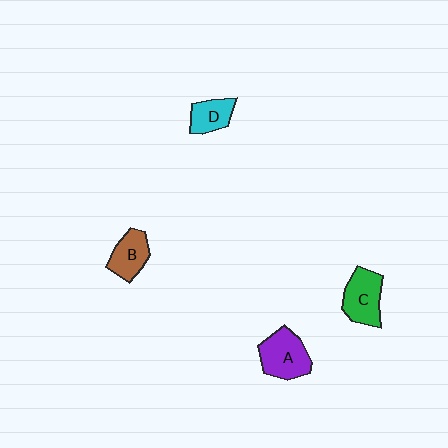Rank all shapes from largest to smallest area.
From largest to smallest: A (purple), C (green), B (brown), D (cyan).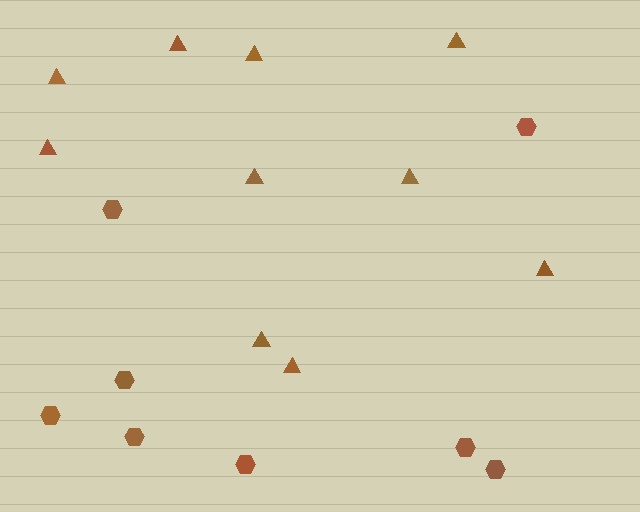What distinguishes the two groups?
There are 2 groups: one group of triangles (10) and one group of hexagons (8).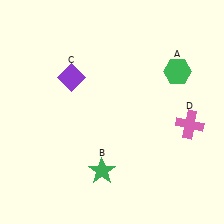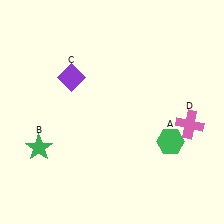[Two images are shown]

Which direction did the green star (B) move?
The green star (B) moved left.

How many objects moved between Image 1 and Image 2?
2 objects moved between the two images.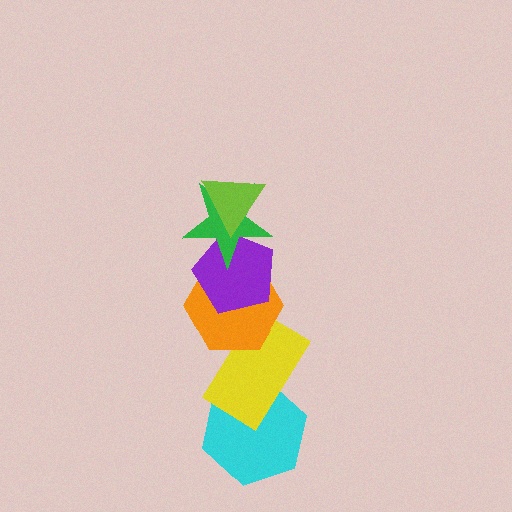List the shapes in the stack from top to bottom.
From top to bottom: the lime triangle, the green star, the purple pentagon, the orange hexagon, the yellow rectangle, the cyan hexagon.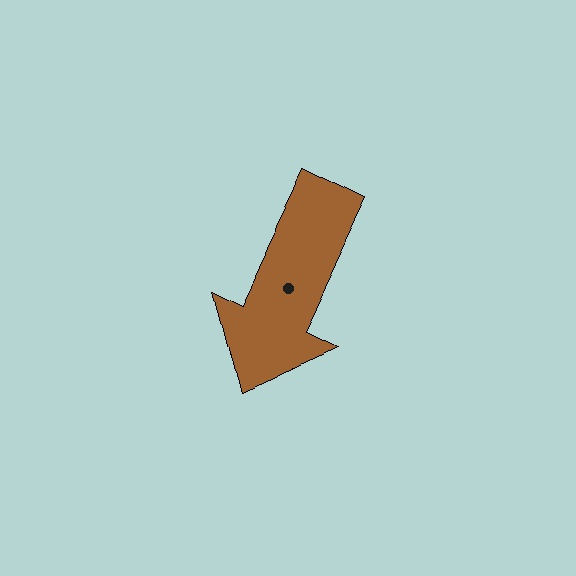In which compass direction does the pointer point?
Southwest.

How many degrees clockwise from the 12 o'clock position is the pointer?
Approximately 206 degrees.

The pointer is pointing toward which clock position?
Roughly 7 o'clock.